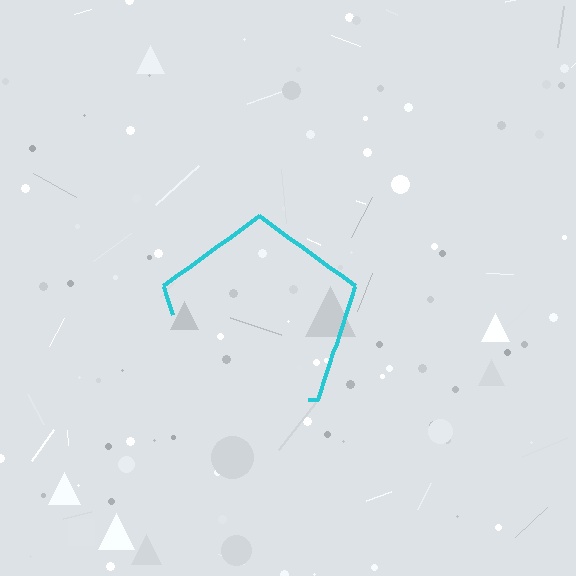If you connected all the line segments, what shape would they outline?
They would outline a pentagon.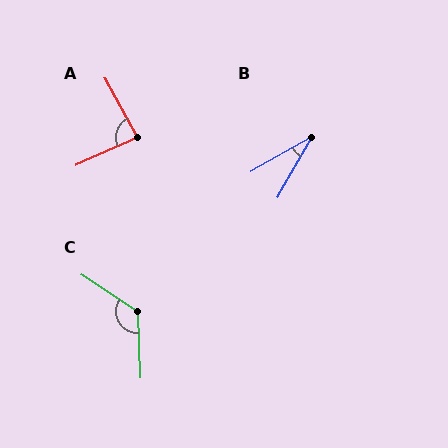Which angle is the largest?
C, at approximately 126 degrees.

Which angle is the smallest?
B, at approximately 31 degrees.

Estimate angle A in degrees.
Approximately 85 degrees.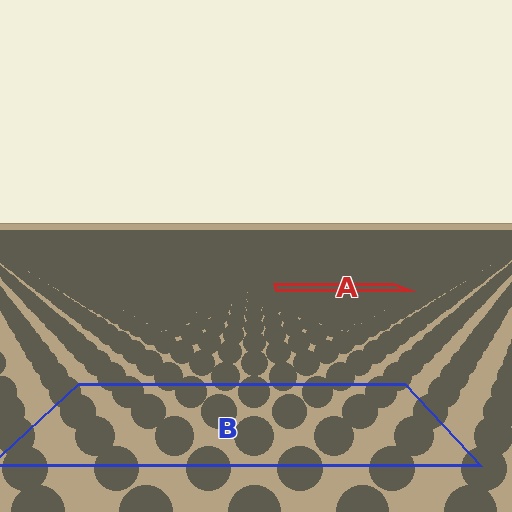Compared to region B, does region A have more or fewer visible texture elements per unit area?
Region A has more texture elements per unit area — they are packed more densely because it is farther away.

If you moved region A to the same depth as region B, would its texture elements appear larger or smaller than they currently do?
They would appear larger. At a closer depth, the same texture elements are projected at a bigger on-screen size.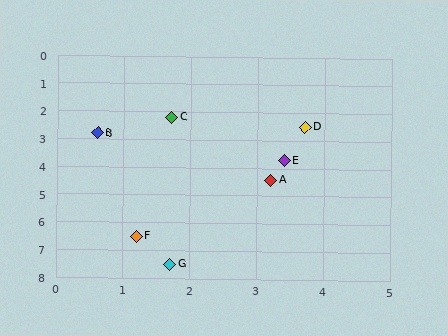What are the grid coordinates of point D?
Point D is at approximately (3.7, 2.5).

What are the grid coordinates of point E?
Point E is at approximately (3.4, 3.7).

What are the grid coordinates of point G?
Point G is at approximately (1.7, 7.5).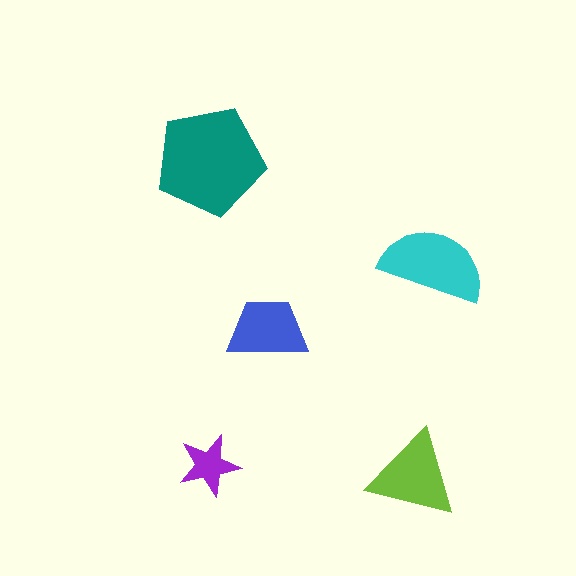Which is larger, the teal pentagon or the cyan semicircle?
The teal pentagon.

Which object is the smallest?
The purple star.